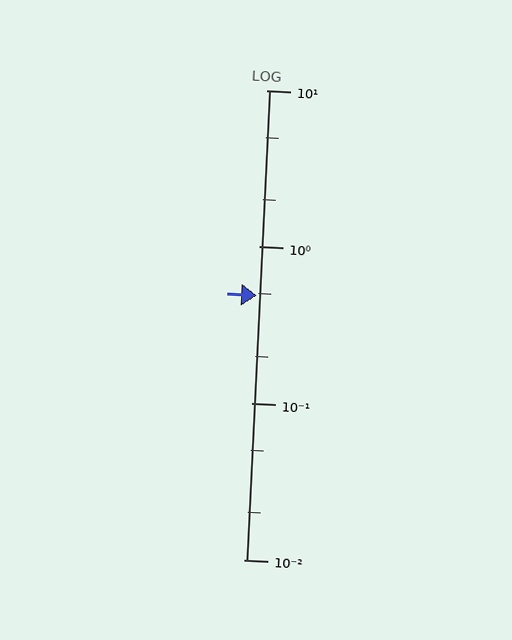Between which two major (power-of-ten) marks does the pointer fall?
The pointer is between 0.1 and 1.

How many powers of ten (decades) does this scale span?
The scale spans 3 decades, from 0.01 to 10.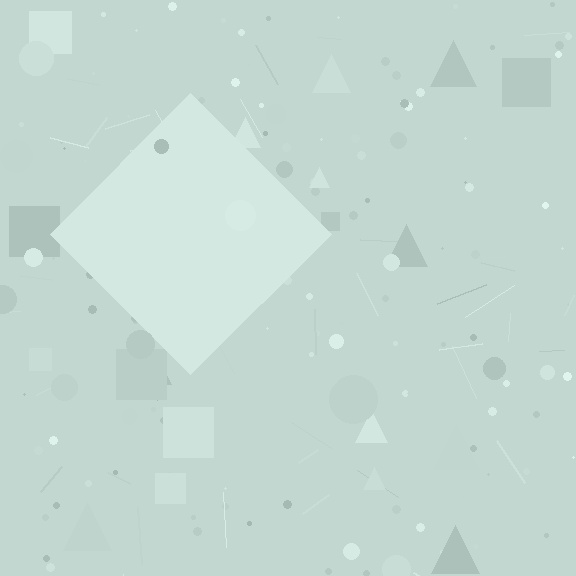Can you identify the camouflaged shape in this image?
The camouflaged shape is a diamond.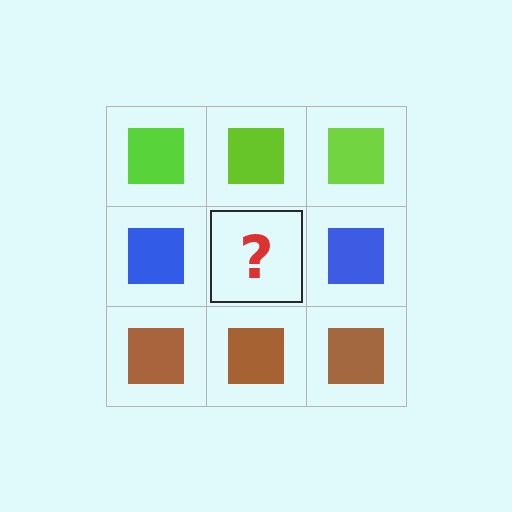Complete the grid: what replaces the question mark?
The question mark should be replaced with a blue square.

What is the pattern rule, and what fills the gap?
The rule is that each row has a consistent color. The gap should be filled with a blue square.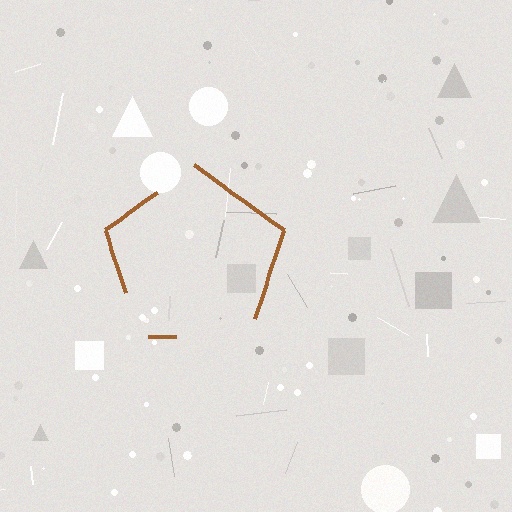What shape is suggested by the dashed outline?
The dashed outline suggests a pentagon.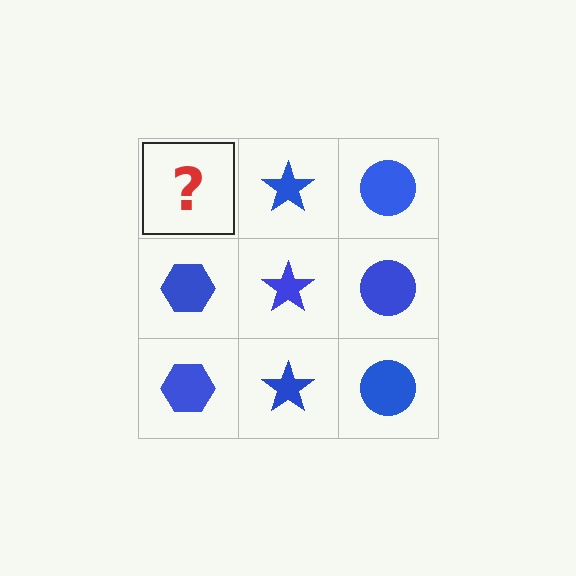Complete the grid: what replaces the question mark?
The question mark should be replaced with a blue hexagon.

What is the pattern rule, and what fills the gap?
The rule is that each column has a consistent shape. The gap should be filled with a blue hexagon.